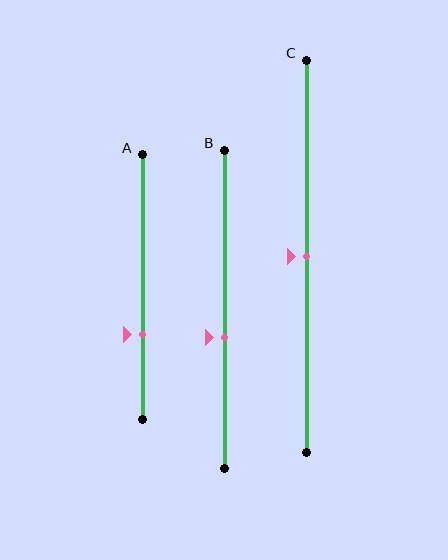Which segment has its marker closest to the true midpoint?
Segment C has its marker closest to the true midpoint.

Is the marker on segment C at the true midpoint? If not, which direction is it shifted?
Yes, the marker on segment C is at the true midpoint.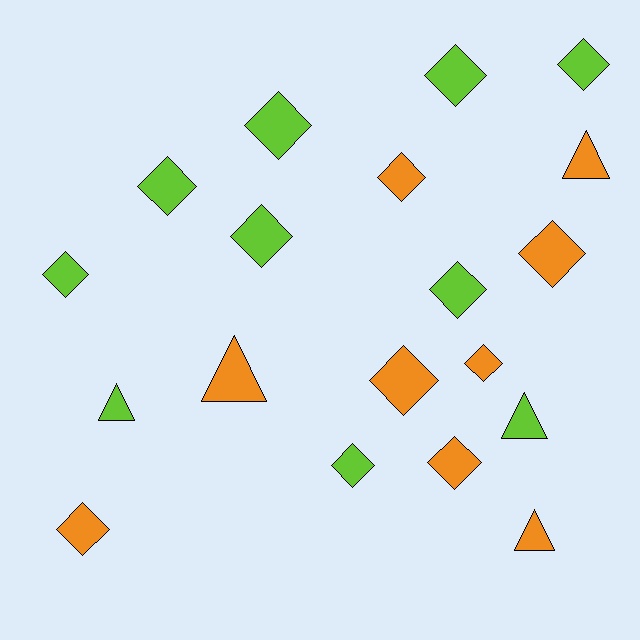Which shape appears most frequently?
Diamond, with 14 objects.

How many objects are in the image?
There are 19 objects.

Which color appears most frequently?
Lime, with 10 objects.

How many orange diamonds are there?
There are 6 orange diamonds.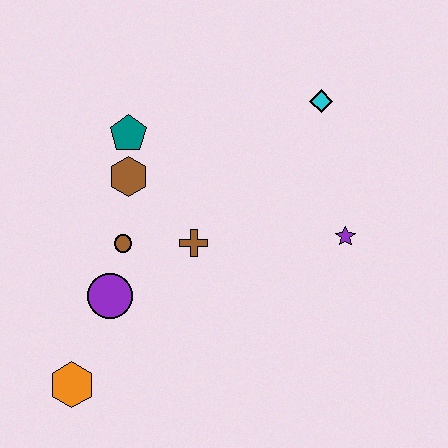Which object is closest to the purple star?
The cyan diamond is closest to the purple star.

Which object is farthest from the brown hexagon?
The purple star is farthest from the brown hexagon.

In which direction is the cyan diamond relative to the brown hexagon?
The cyan diamond is to the right of the brown hexagon.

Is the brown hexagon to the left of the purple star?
Yes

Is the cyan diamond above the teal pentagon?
Yes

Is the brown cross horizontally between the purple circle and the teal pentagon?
No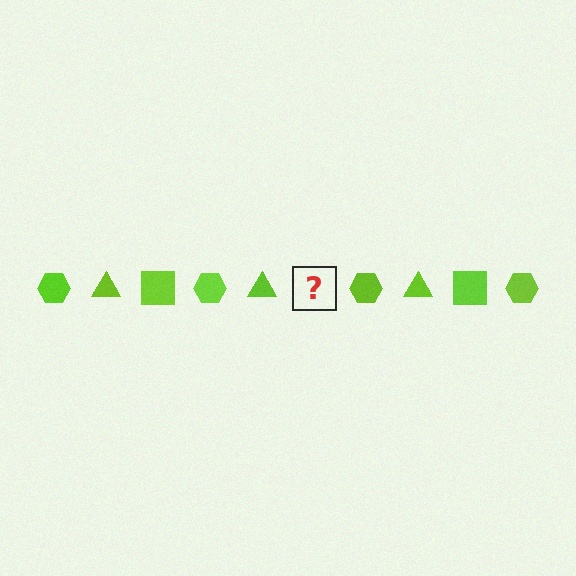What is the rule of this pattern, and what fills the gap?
The rule is that the pattern cycles through hexagon, triangle, square shapes in lime. The gap should be filled with a lime square.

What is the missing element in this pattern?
The missing element is a lime square.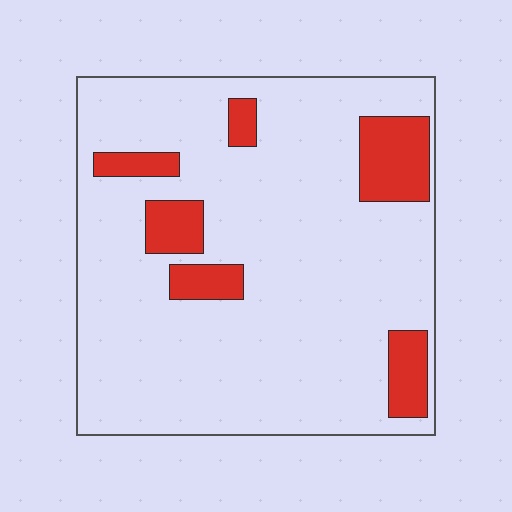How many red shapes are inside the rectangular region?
6.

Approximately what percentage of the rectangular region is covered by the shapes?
Approximately 15%.